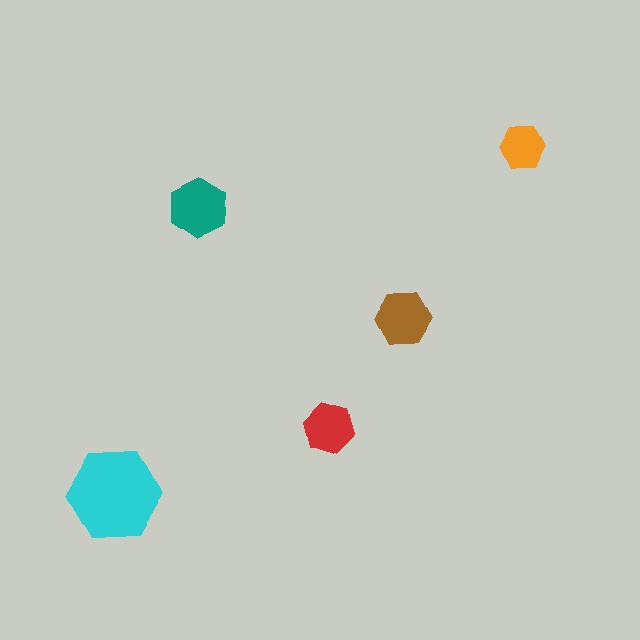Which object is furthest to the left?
The cyan hexagon is leftmost.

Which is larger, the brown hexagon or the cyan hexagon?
The cyan one.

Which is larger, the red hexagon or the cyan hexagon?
The cyan one.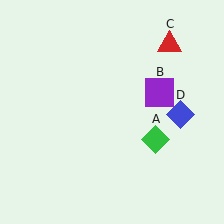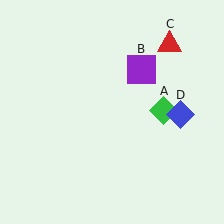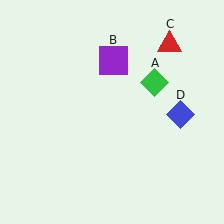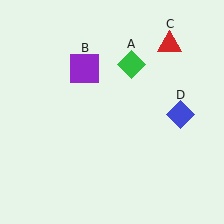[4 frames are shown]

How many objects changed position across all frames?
2 objects changed position: green diamond (object A), purple square (object B).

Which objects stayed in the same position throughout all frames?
Red triangle (object C) and blue diamond (object D) remained stationary.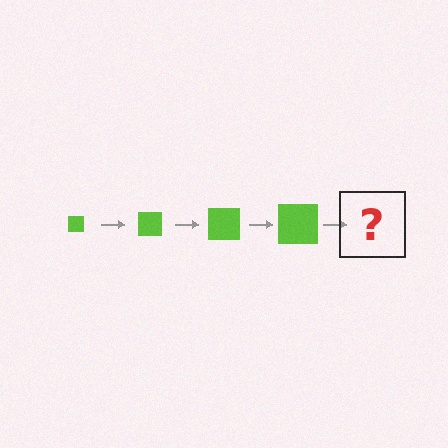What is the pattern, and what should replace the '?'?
The pattern is that the square gets progressively larger each step. The '?' should be a lime square, larger than the previous one.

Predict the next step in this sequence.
The next step is a lime square, larger than the previous one.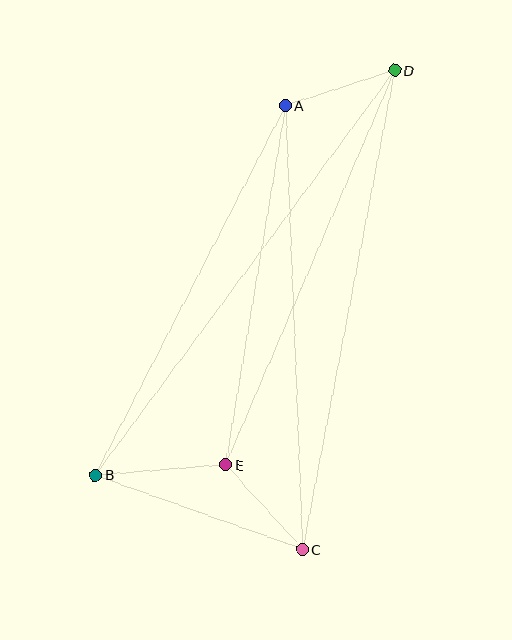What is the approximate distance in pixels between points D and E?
The distance between D and E is approximately 429 pixels.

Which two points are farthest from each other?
Points B and D are farthest from each other.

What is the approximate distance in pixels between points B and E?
The distance between B and E is approximately 131 pixels.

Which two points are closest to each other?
Points C and E are closest to each other.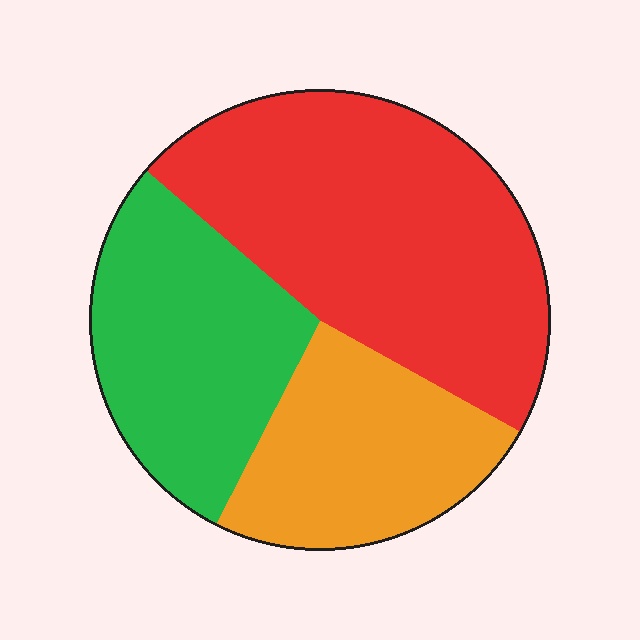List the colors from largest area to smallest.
From largest to smallest: red, green, orange.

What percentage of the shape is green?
Green takes up between a quarter and a half of the shape.